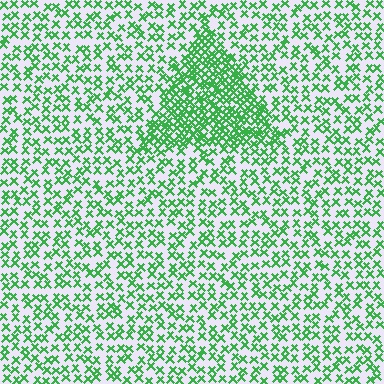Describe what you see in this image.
The image contains small green elements arranged at two different densities. A triangle-shaped region is visible where the elements are more densely packed than the surrounding area.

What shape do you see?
I see a triangle.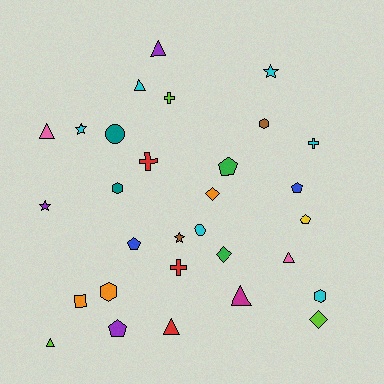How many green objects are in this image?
There are 2 green objects.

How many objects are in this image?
There are 30 objects.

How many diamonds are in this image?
There are 3 diamonds.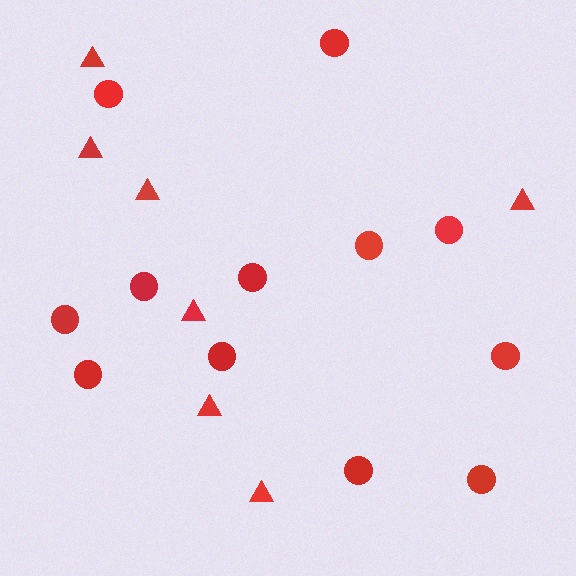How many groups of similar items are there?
There are 2 groups: one group of triangles (7) and one group of circles (12).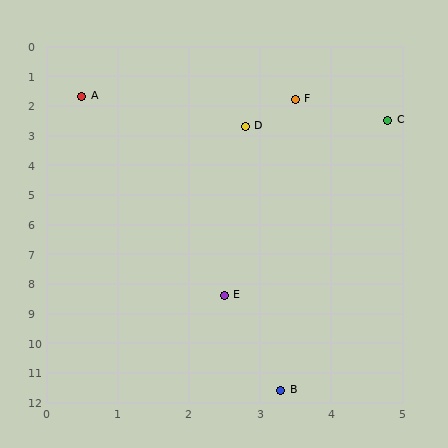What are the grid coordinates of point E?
Point E is at approximately (2.5, 8.4).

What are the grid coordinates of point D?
Point D is at approximately (2.8, 2.7).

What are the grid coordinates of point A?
Point A is at approximately (0.5, 1.7).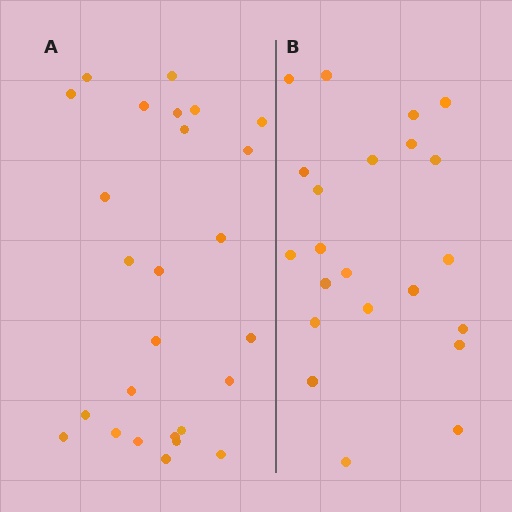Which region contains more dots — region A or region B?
Region A (the left region) has more dots.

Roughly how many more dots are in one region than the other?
Region A has about 4 more dots than region B.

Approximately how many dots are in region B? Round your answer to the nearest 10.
About 20 dots. (The exact count is 22, which rounds to 20.)